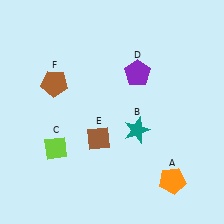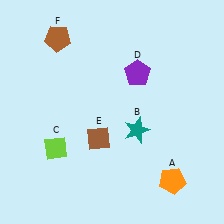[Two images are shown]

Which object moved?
The brown pentagon (F) moved up.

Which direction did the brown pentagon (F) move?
The brown pentagon (F) moved up.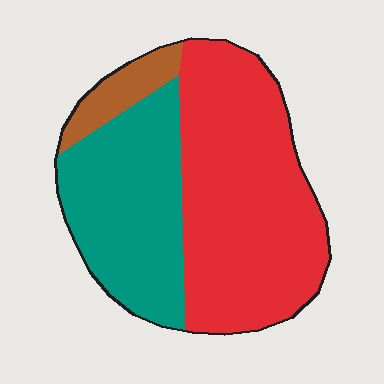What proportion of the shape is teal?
Teal covers around 35% of the shape.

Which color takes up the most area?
Red, at roughly 55%.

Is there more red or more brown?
Red.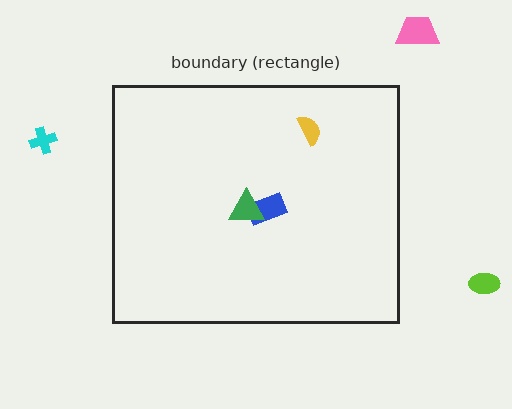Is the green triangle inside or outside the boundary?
Inside.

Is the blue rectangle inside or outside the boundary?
Inside.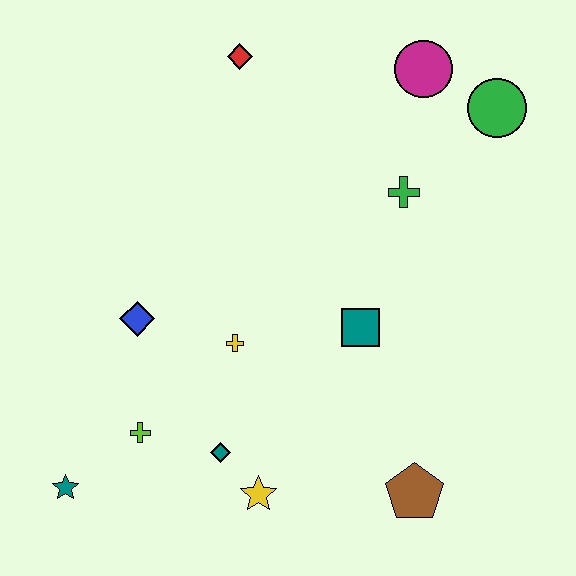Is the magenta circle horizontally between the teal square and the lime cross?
No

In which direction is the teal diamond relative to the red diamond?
The teal diamond is below the red diamond.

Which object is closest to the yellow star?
The teal diamond is closest to the yellow star.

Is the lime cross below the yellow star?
No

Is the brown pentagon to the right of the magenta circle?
No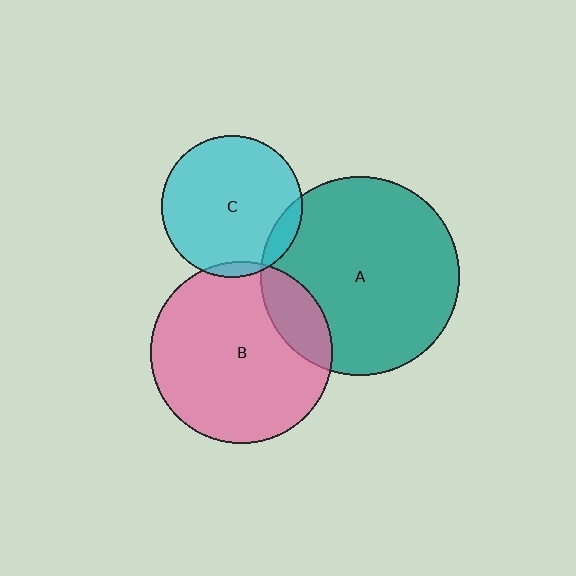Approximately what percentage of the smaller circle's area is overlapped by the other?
Approximately 15%.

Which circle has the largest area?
Circle A (teal).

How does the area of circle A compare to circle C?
Approximately 2.0 times.